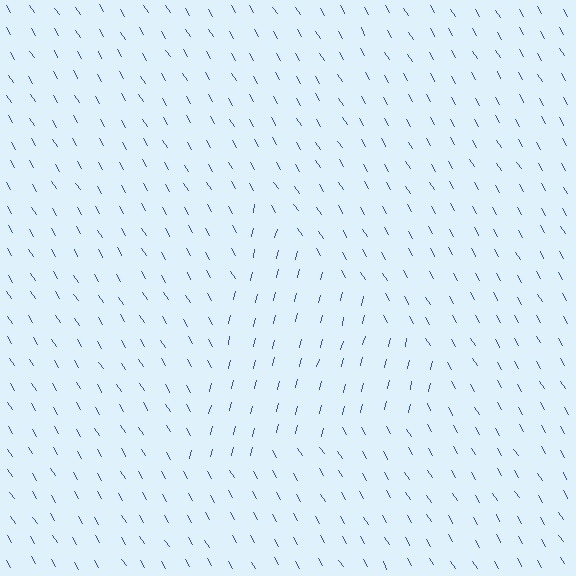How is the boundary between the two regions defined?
The boundary is defined purely by a change in line orientation (approximately 45 degrees difference). All lines are the same color and thickness.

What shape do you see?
I see a triangle.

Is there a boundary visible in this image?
Yes, there is a texture boundary formed by a change in line orientation.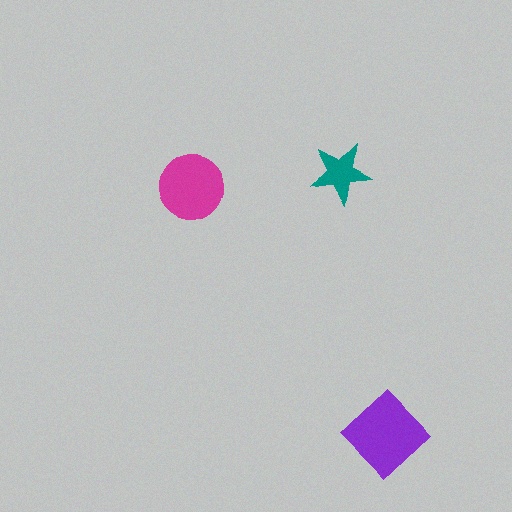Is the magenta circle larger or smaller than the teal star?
Larger.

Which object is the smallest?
The teal star.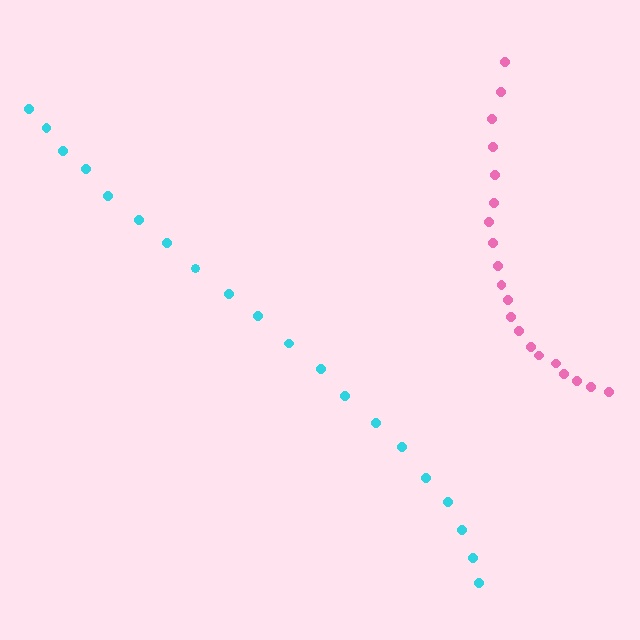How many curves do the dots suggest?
There are 2 distinct paths.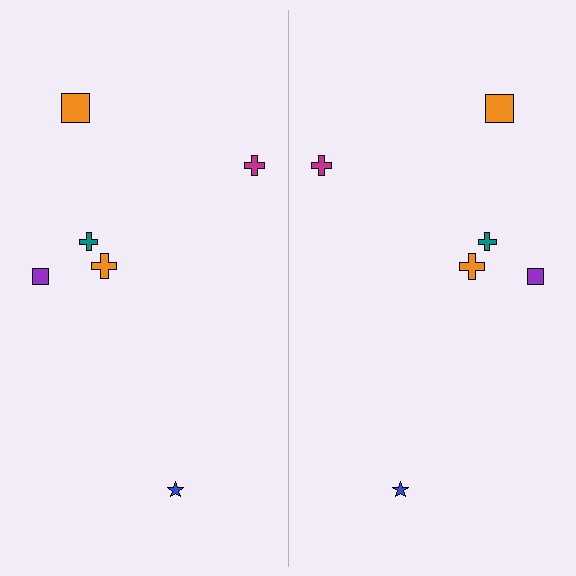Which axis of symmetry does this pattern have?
The pattern has a vertical axis of symmetry running through the center of the image.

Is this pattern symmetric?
Yes, this pattern has bilateral (reflection) symmetry.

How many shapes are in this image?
There are 12 shapes in this image.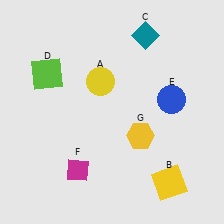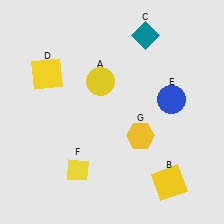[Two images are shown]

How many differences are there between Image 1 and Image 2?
There are 2 differences between the two images.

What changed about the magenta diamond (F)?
In Image 1, F is magenta. In Image 2, it changed to yellow.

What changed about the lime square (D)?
In Image 1, D is lime. In Image 2, it changed to yellow.